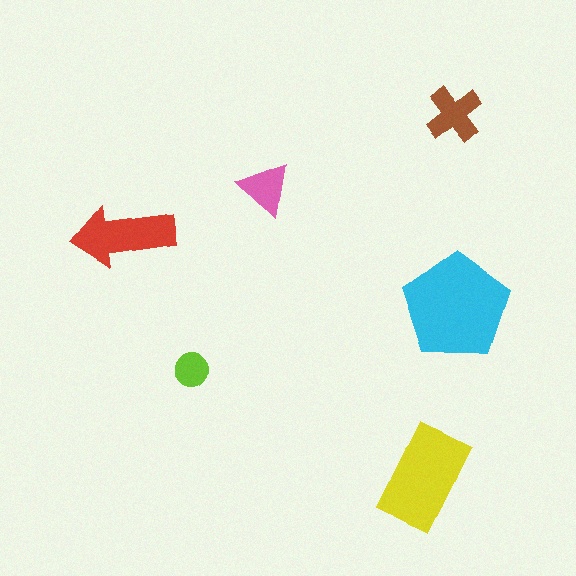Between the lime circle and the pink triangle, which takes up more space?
The pink triangle.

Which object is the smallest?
The lime circle.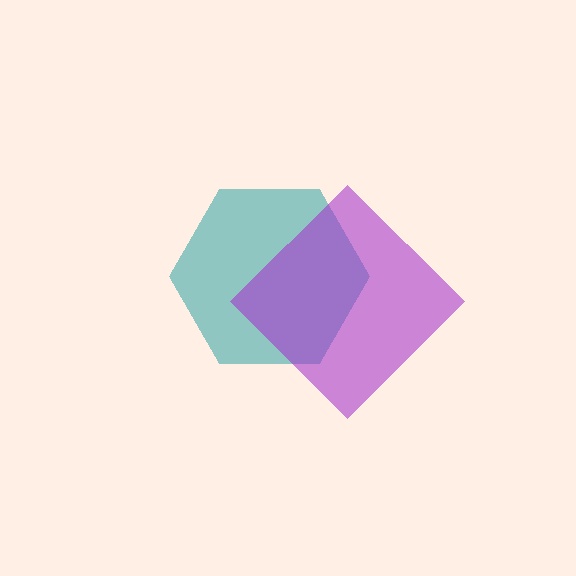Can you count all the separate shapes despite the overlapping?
Yes, there are 2 separate shapes.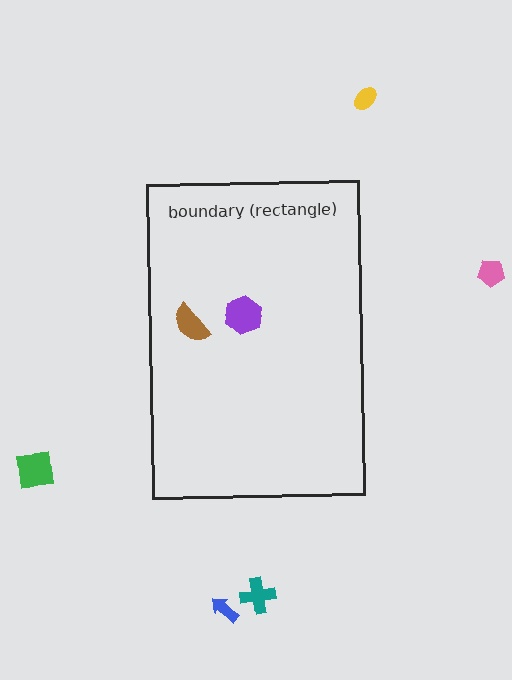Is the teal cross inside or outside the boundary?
Outside.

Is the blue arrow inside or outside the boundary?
Outside.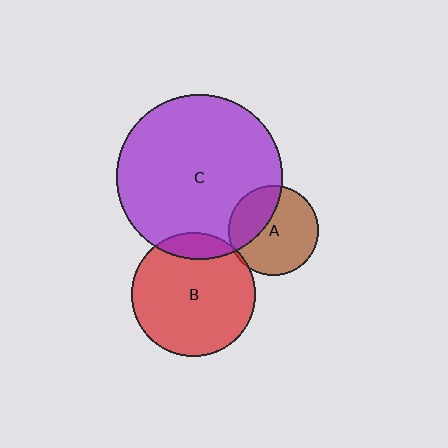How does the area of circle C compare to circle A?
Approximately 3.4 times.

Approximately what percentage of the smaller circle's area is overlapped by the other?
Approximately 35%.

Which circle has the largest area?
Circle C (purple).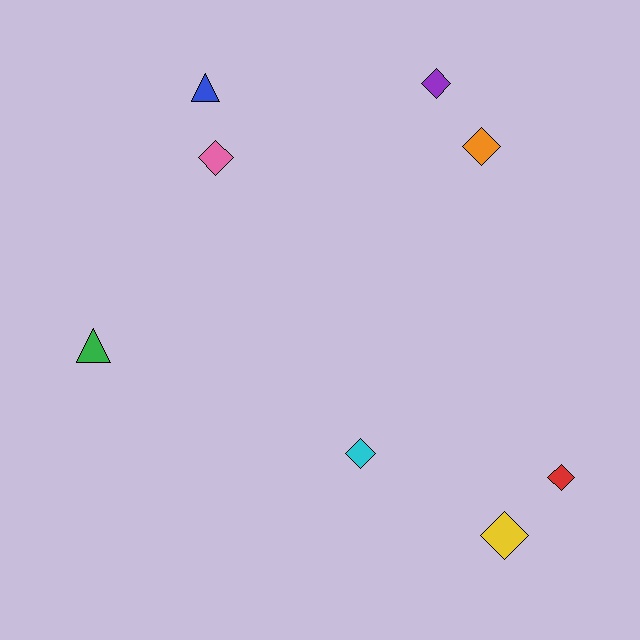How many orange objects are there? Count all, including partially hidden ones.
There is 1 orange object.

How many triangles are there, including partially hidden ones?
There are 2 triangles.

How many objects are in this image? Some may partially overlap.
There are 8 objects.